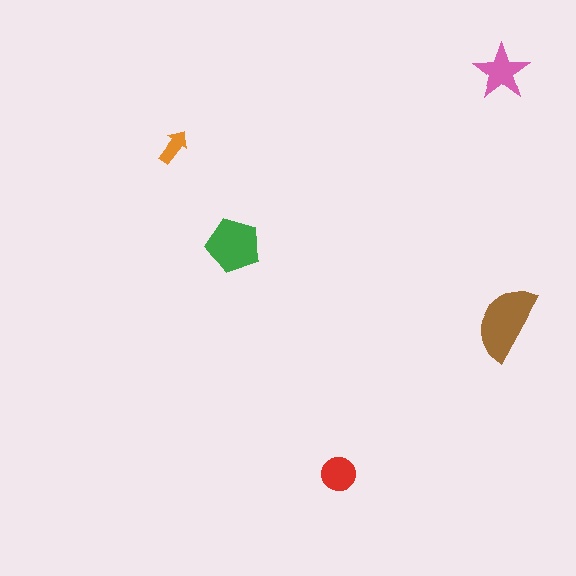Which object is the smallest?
The orange arrow.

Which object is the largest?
The brown semicircle.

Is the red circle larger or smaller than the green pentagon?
Smaller.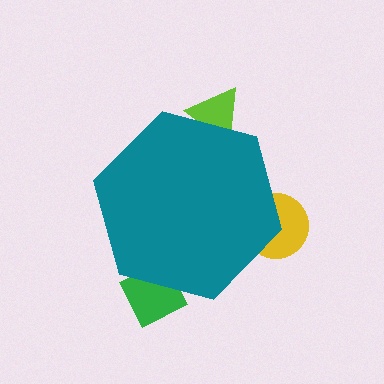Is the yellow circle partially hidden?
Yes, the yellow circle is partially hidden behind the teal hexagon.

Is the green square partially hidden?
Yes, the green square is partially hidden behind the teal hexagon.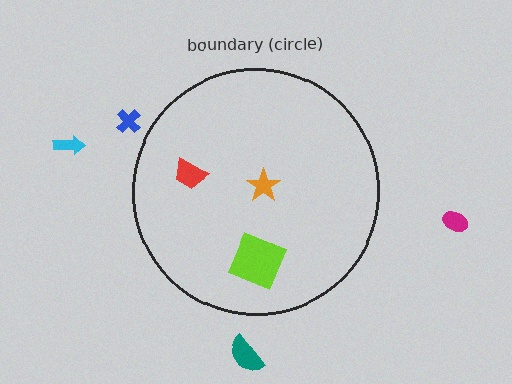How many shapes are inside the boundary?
3 inside, 4 outside.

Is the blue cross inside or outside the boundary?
Outside.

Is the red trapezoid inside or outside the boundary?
Inside.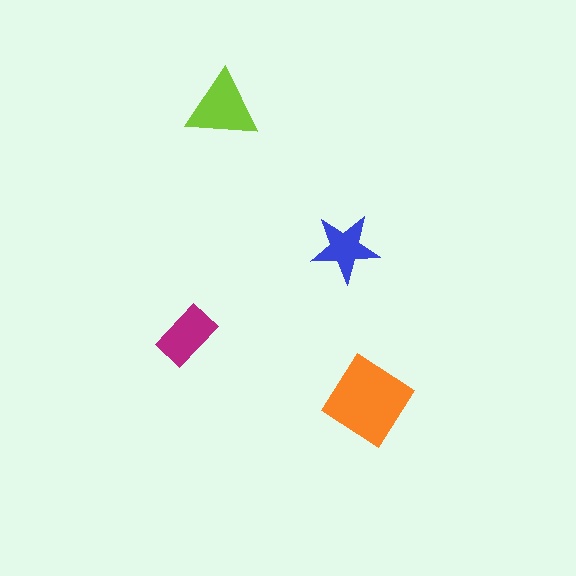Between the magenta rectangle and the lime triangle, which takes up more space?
The lime triangle.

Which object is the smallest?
The blue star.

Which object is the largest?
The orange diamond.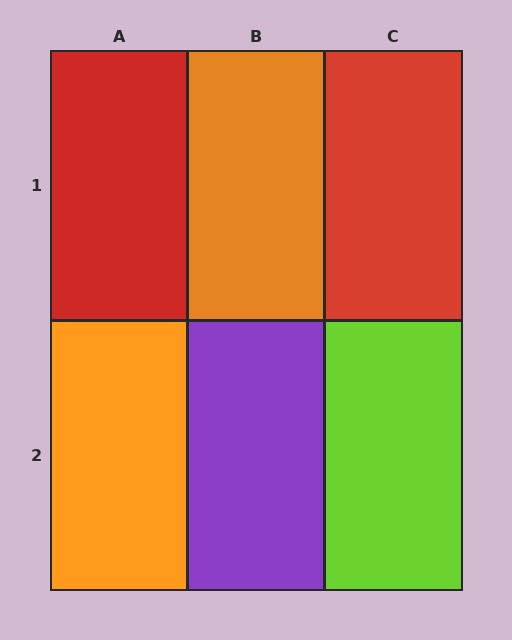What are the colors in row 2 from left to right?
Orange, purple, lime.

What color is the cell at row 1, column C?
Red.